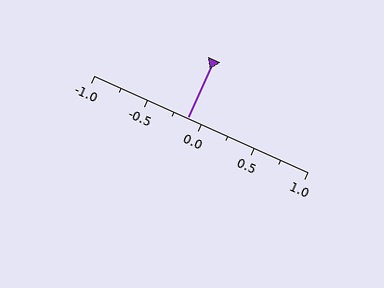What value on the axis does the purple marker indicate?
The marker indicates approximately -0.12.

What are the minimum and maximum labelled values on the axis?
The axis runs from -1.0 to 1.0.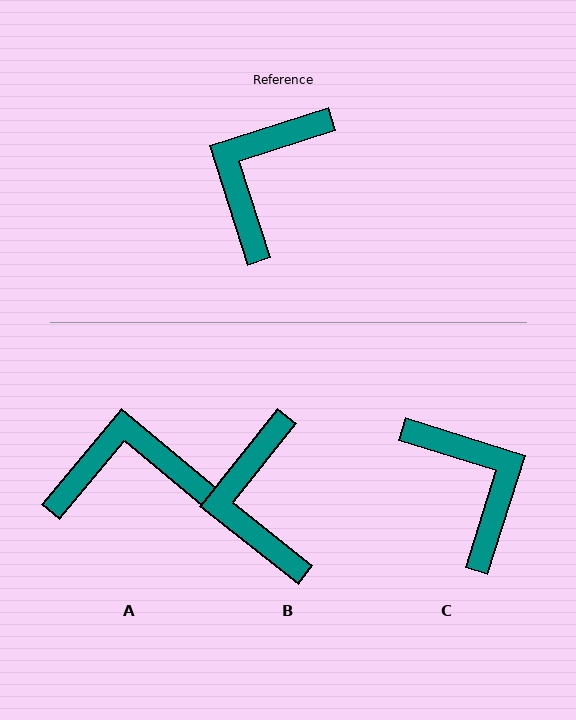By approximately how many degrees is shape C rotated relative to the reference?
Approximately 125 degrees clockwise.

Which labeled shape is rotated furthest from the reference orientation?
C, about 125 degrees away.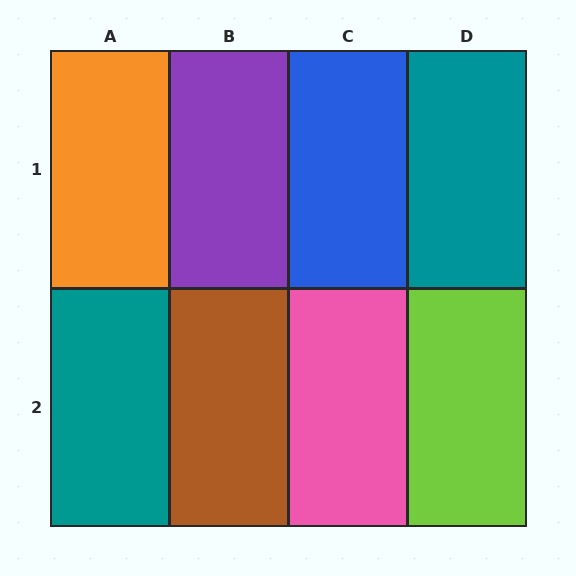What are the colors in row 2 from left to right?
Teal, brown, pink, lime.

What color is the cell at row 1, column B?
Purple.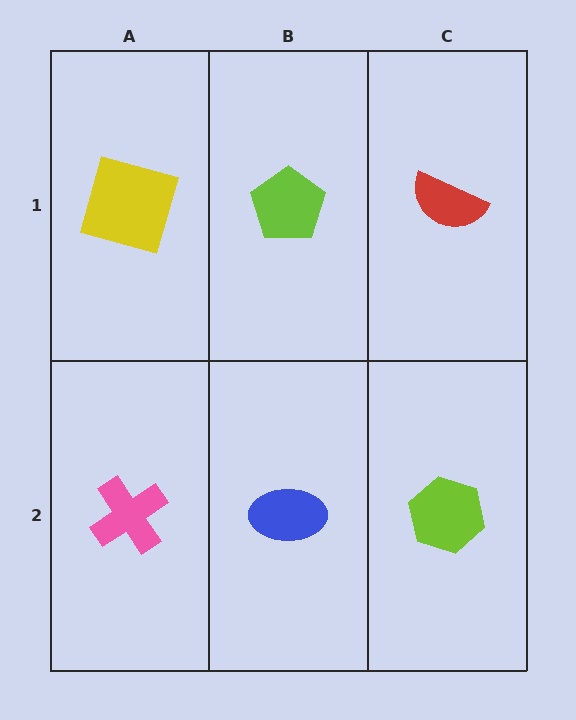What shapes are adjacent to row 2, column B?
A lime pentagon (row 1, column B), a pink cross (row 2, column A), a lime hexagon (row 2, column C).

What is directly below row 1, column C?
A lime hexagon.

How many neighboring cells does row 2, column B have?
3.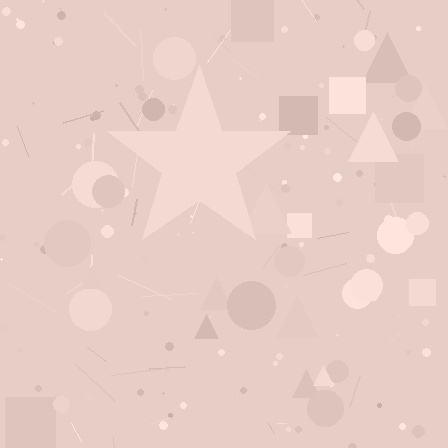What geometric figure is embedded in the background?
A star is embedded in the background.